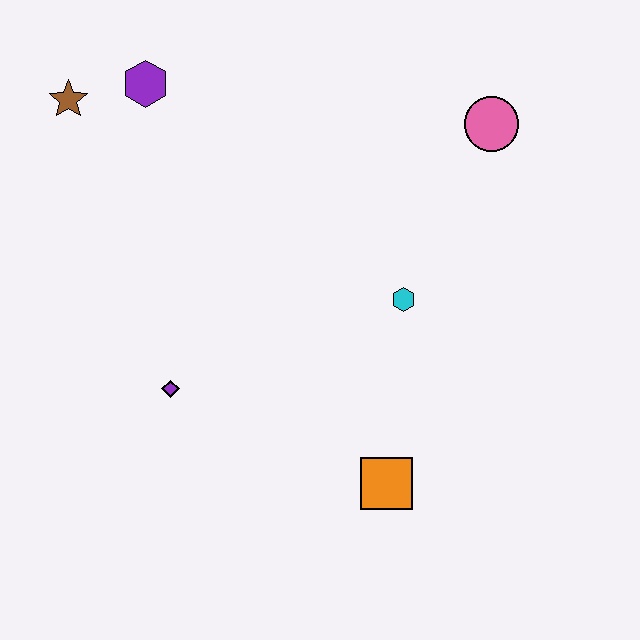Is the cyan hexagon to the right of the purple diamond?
Yes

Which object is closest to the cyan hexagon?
The orange square is closest to the cyan hexagon.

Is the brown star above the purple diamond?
Yes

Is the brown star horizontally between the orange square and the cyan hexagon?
No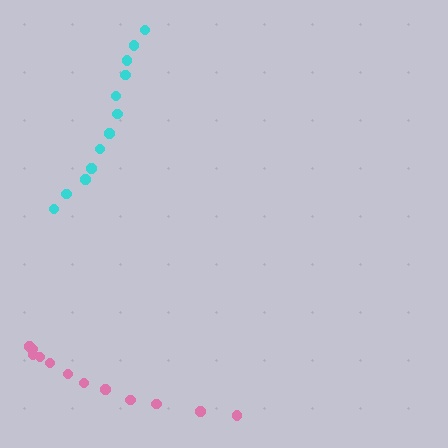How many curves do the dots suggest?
There are 2 distinct paths.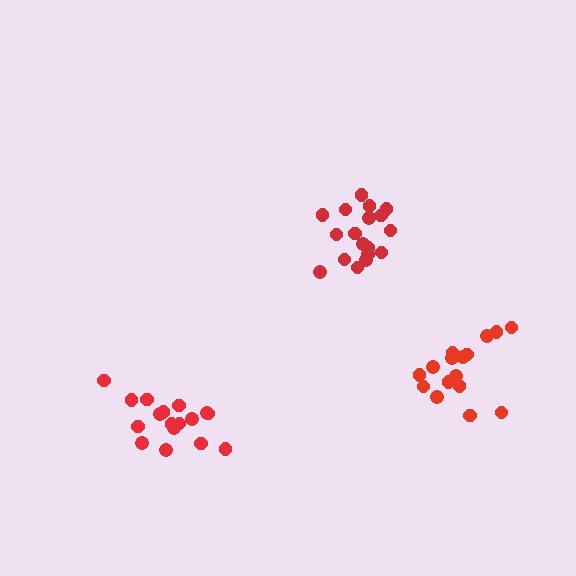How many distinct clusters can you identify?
There are 3 distinct clusters.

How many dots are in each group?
Group 1: 17 dots, Group 2: 16 dots, Group 3: 18 dots (51 total).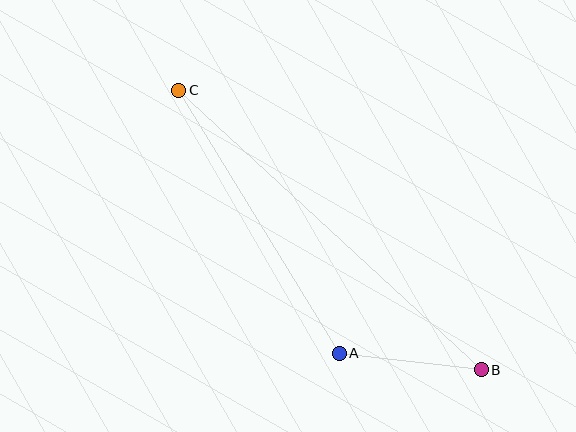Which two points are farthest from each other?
Points B and C are farthest from each other.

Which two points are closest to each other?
Points A and B are closest to each other.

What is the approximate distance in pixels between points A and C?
The distance between A and C is approximately 308 pixels.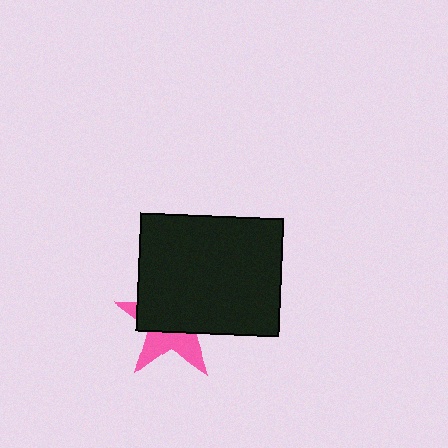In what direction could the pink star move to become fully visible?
The pink star could move down. That would shift it out from behind the black rectangle entirely.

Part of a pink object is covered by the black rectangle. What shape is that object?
It is a star.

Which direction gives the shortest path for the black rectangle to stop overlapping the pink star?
Moving up gives the shortest separation.